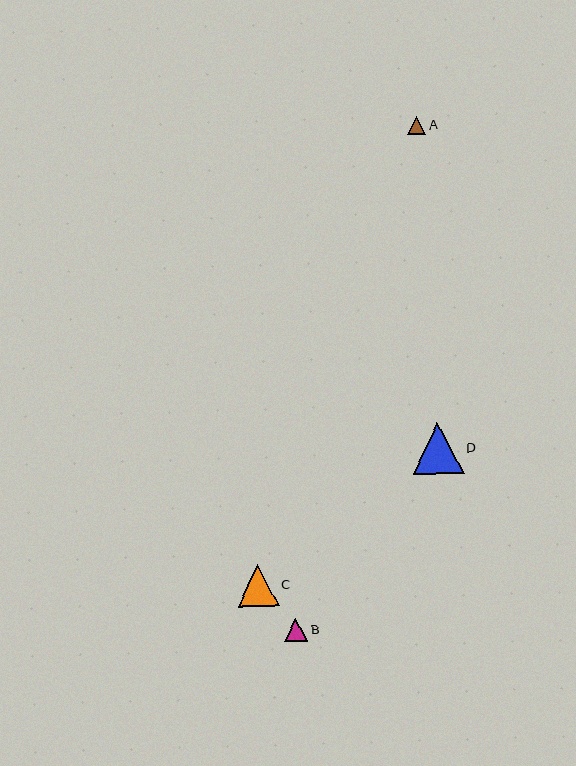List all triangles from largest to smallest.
From largest to smallest: D, C, B, A.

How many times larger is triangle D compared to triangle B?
Triangle D is approximately 2.2 times the size of triangle B.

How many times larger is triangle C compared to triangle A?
Triangle C is approximately 2.3 times the size of triangle A.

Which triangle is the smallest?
Triangle A is the smallest with a size of approximately 18 pixels.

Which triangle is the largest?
Triangle D is the largest with a size of approximately 51 pixels.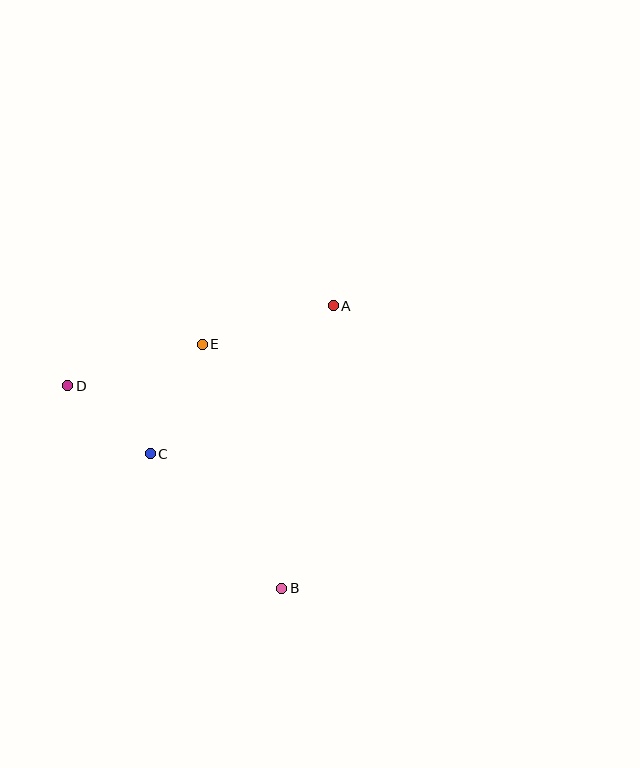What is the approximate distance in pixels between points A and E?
The distance between A and E is approximately 136 pixels.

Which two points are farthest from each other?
Points B and D are farthest from each other.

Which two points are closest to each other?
Points C and D are closest to each other.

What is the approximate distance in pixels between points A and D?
The distance between A and D is approximately 277 pixels.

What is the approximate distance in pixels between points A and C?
The distance between A and C is approximately 235 pixels.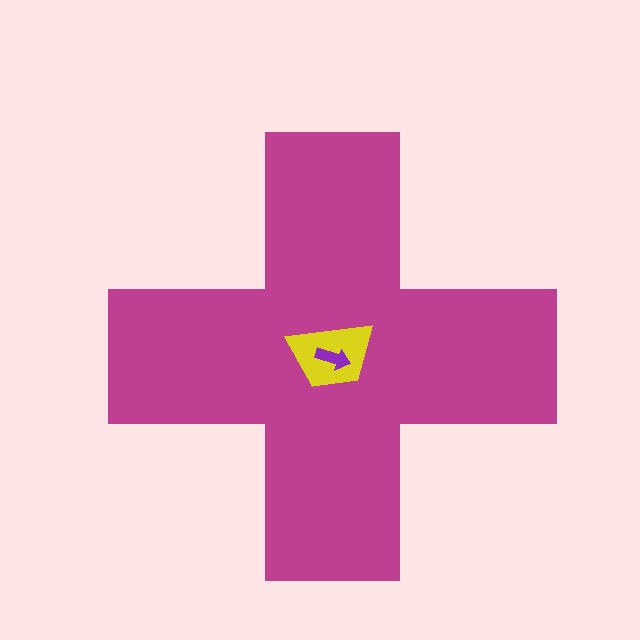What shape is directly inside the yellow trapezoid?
The purple arrow.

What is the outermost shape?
The magenta cross.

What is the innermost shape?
The purple arrow.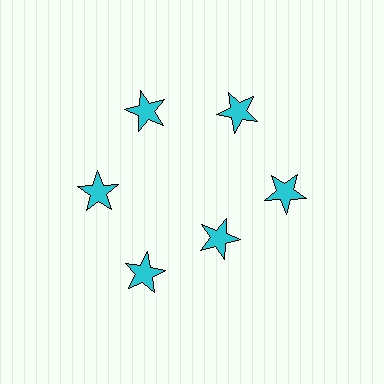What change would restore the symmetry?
The symmetry would be restored by moving it outward, back onto the ring so that all 6 stars sit at equal angles and equal distance from the center.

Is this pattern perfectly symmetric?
No. The 6 cyan stars are arranged in a ring, but one element near the 5 o'clock position is pulled inward toward the center, breaking the 6-fold rotational symmetry.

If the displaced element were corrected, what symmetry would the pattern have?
It would have 6-fold rotational symmetry — the pattern would map onto itself every 60 degrees.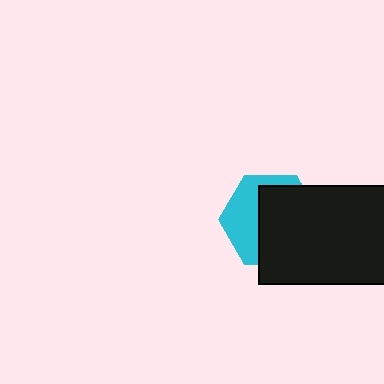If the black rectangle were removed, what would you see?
You would see the complete cyan hexagon.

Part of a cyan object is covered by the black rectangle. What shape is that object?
It is a hexagon.